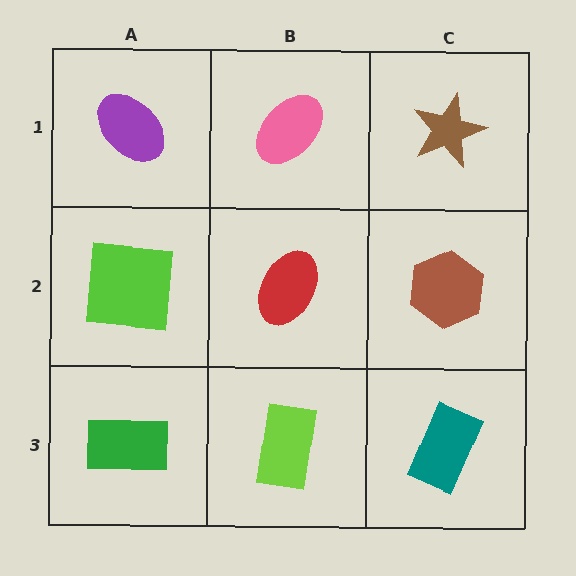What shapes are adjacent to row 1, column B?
A red ellipse (row 2, column B), a purple ellipse (row 1, column A), a brown star (row 1, column C).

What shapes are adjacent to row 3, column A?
A lime square (row 2, column A), a lime rectangle (row 3, column B).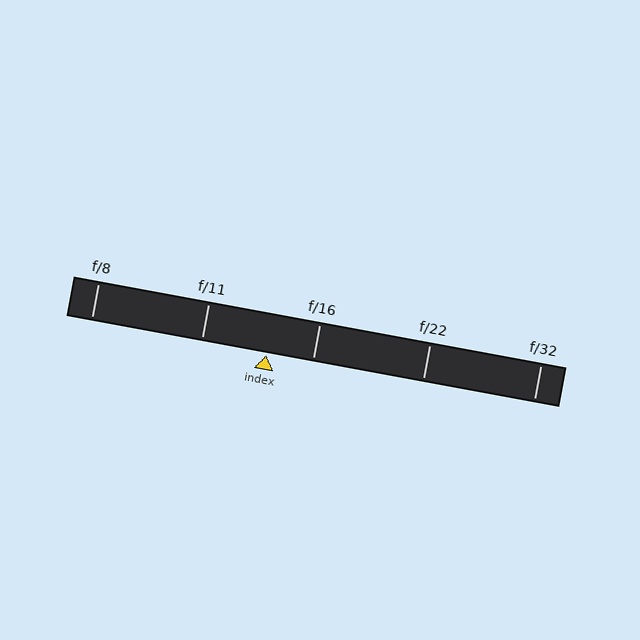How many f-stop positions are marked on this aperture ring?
There are 5 f-stop positions marked.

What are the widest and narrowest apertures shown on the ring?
The widest aperture shown is f/8 and the narrowest is f/32.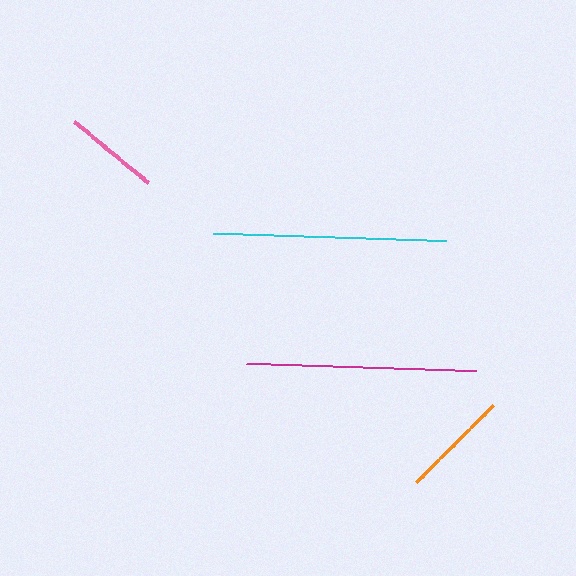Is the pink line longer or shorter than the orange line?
The orange line is longer than the pink line.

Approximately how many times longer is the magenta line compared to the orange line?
The magenta line is approximately 2.1 times the length of the orange line.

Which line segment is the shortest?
The pink line is the shortest at approximately 96 pixels.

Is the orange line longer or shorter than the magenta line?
The magenta line is longer than the orange line.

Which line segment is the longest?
The cyan line is the longest at approximately 233 pixels.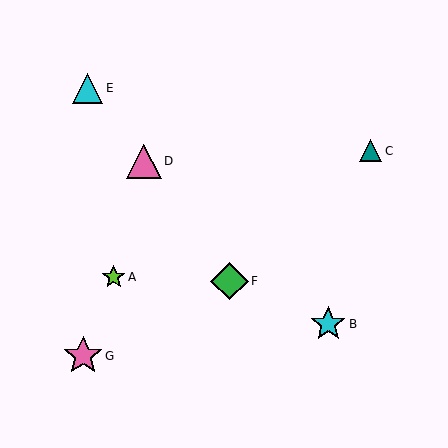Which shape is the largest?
The pink star (labeled G) is the largest.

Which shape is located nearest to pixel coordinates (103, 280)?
The lime star (labeled A) at (114, 277) is nearest to that location.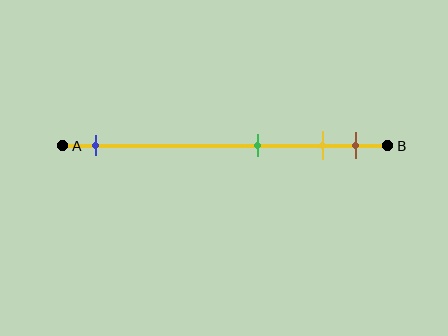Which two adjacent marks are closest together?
The yellow and brown marks are the closest adjacent pair.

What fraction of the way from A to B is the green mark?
The green mark is approximately 60% (0.6) of the way from A to B.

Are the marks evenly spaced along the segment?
No, the marks are not evenly spaced.